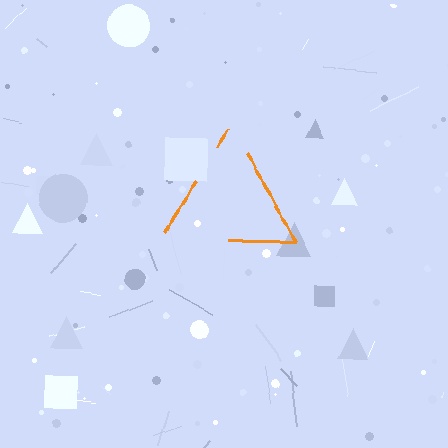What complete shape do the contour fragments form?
The contour fragments form a triangle.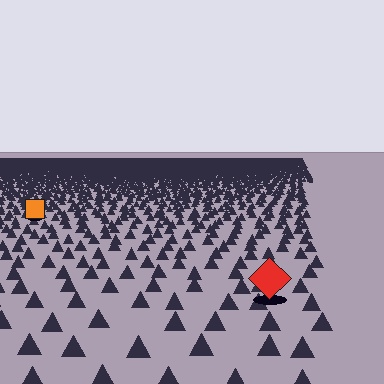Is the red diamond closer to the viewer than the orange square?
Yes. The red diamond is closer — you can tell from the texture gradient: the ground texture is coarser near it.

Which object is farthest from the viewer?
The orange square is farthest from the viewer. It appears smaller and the ground texture around it is denser.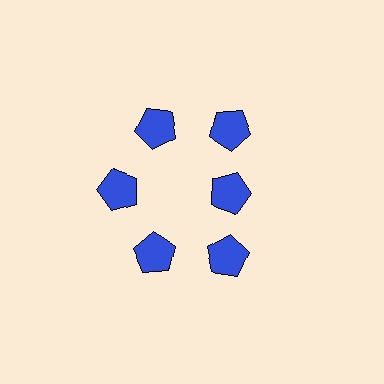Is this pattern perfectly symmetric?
No. The 6 blue pentagons are arranged in a ring, but one element near the 3 o'clock position is pulled inward toward the center, breaking the 6-fold rotational symmetry.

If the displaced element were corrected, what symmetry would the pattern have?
It would have 6-fold rotational symmetry — the pattern would map onto itself every 60 degrees.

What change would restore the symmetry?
The symmetry would be restored by moving it outward, back onto the ring so that all 6 pentagons sit at equal angles and equal distance from the center.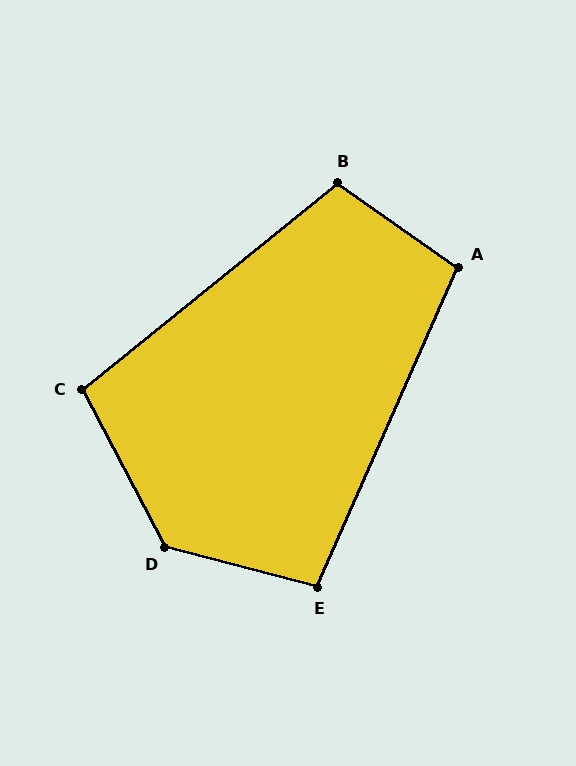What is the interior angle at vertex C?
Approximately 102 degrees (obtuse).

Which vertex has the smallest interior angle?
E, at approximately 99 degrees.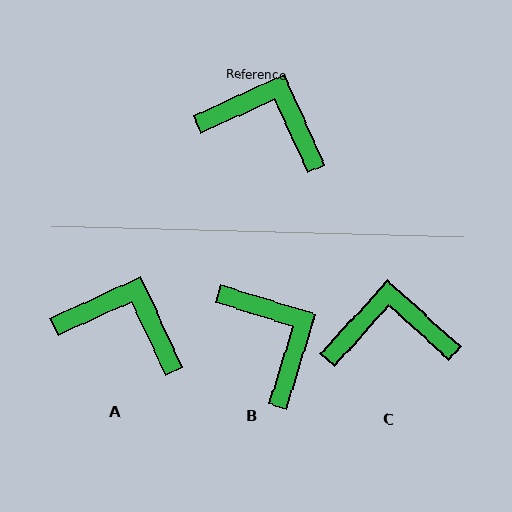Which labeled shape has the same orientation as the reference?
A.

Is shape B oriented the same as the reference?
No, it is off by about 42 degrees.